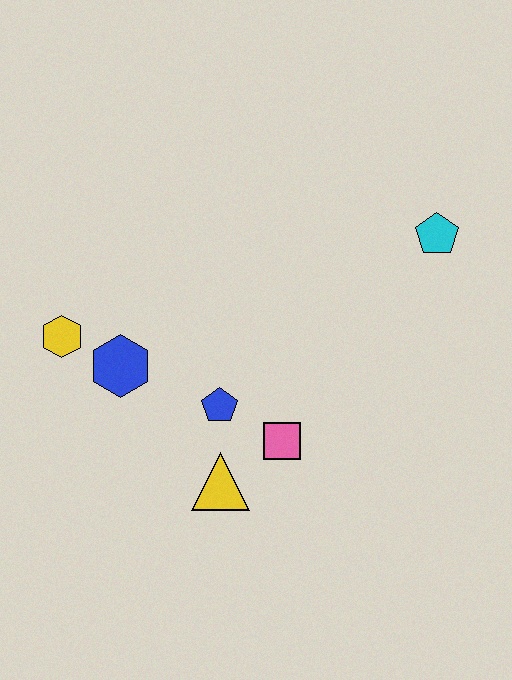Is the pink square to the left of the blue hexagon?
No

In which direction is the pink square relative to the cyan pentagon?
The pink square is below the cyan pentagon.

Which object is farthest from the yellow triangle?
The cyan pentagon is farthest from the yellow triangle.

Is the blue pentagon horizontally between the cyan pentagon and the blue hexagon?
Yes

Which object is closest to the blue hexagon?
The yellow hexagon is closest to the blue hexagon.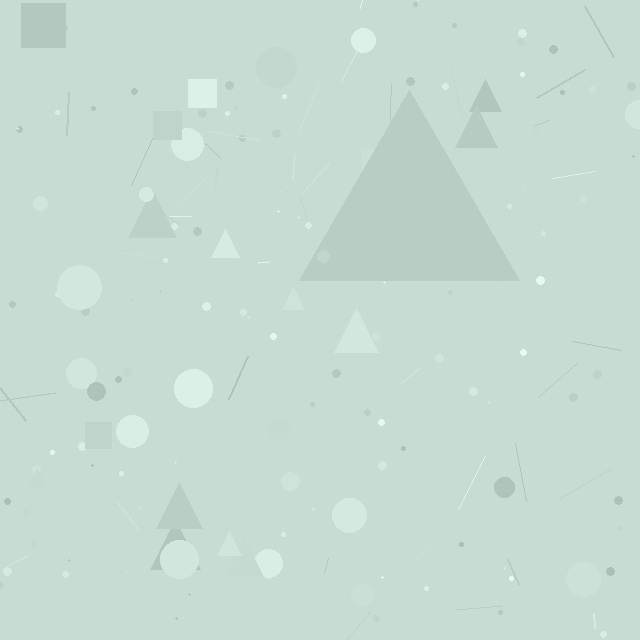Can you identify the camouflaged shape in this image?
The camouflaged shape is a triangle.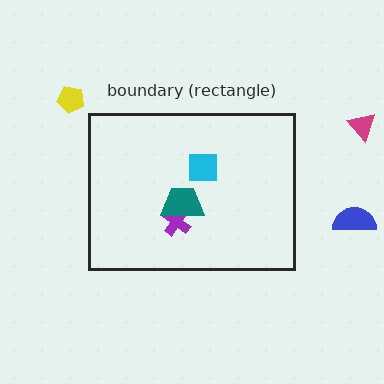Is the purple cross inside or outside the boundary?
Inside.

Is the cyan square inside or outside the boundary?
Inside.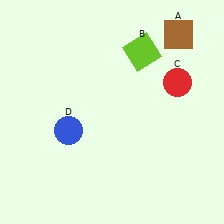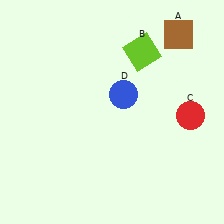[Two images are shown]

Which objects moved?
The objects that moved are: the red circle (C), the blue circle (D).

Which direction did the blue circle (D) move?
The blue circle (D) moved right.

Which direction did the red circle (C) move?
The red circle (C) moved down.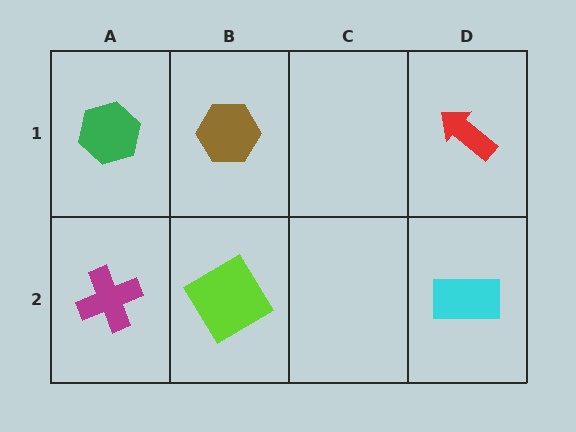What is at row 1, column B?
A brown hexagon.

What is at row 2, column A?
A magenta cross.